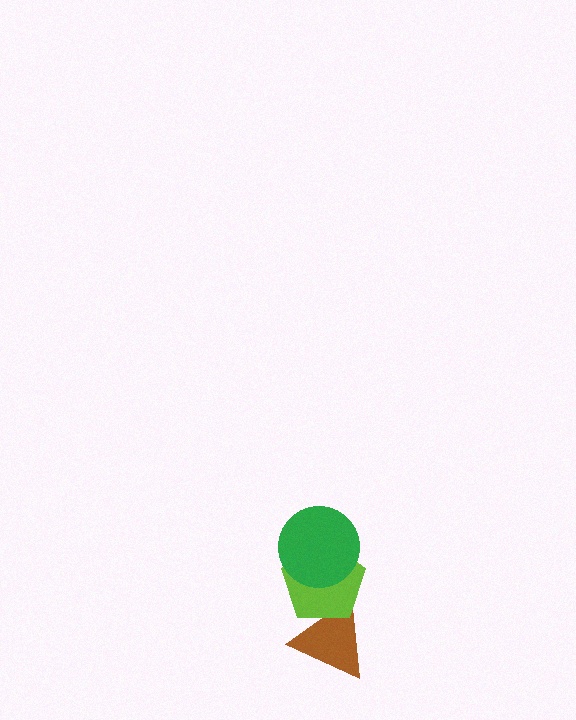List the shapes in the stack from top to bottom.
From top to bottom: the green circle, the lime pentagon, the brown triangle.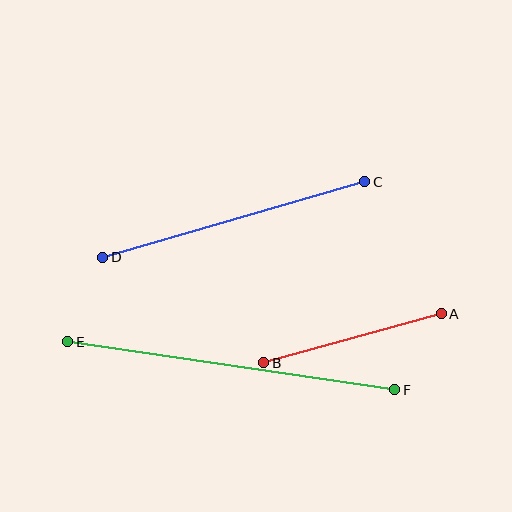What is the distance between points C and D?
The distance is approximately 273 pixels.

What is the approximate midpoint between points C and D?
The midpoint is at approximately (234, 219) pixels.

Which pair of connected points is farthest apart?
Points E and F are farthest apart.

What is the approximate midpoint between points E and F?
The midpoint is at approximately (231, 366) pixels.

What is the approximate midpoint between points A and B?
The midpoint is at approximately (353, 338) pixels.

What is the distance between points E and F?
The distance is approximately 330 pixels.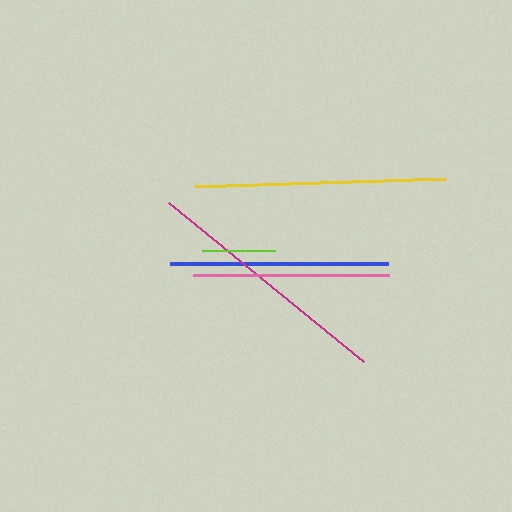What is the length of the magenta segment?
The magenta segment is approximately 252 pixels long.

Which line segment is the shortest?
The lime line is the shortest at approximately 73 pixels.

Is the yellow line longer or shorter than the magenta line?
The magenta line is longer than the yellow line.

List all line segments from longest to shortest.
From longest to shortest: magenta, yellow, blue, pink, lime.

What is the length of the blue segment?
The blue segment is approximately 218 pixels long.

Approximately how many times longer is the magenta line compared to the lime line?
The magenta line is approximately 3.4 times the length of the lime line.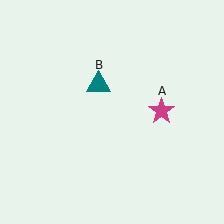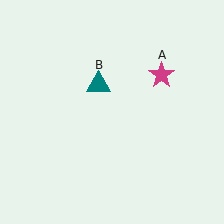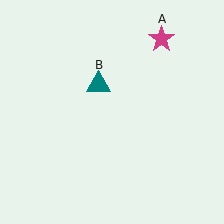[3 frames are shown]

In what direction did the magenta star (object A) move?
The magenta star (object A) moved up.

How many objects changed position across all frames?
1 object changed position: magenta star (object A).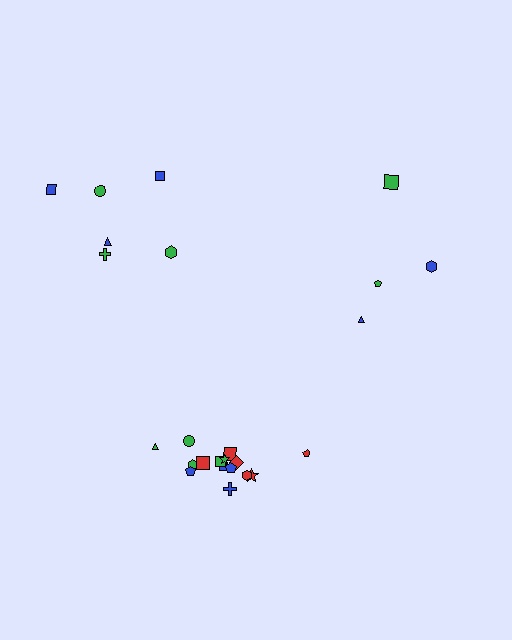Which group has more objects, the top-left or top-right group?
The top-left group.